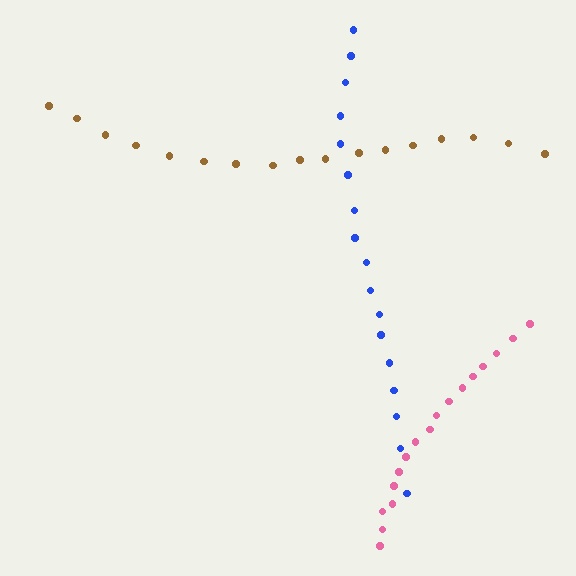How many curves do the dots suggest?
There are 3 distinct paths.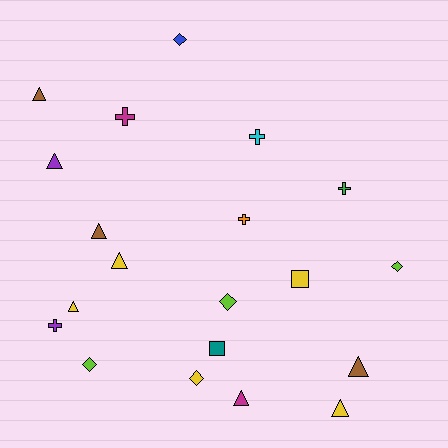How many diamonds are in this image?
There are 5 diamonds.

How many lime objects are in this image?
There are 3 lime objects.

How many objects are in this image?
There are 20 objects.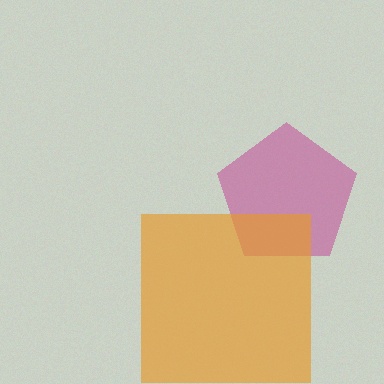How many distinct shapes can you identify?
There are 2 distinct shapes: a magenta pentagon, an orange square.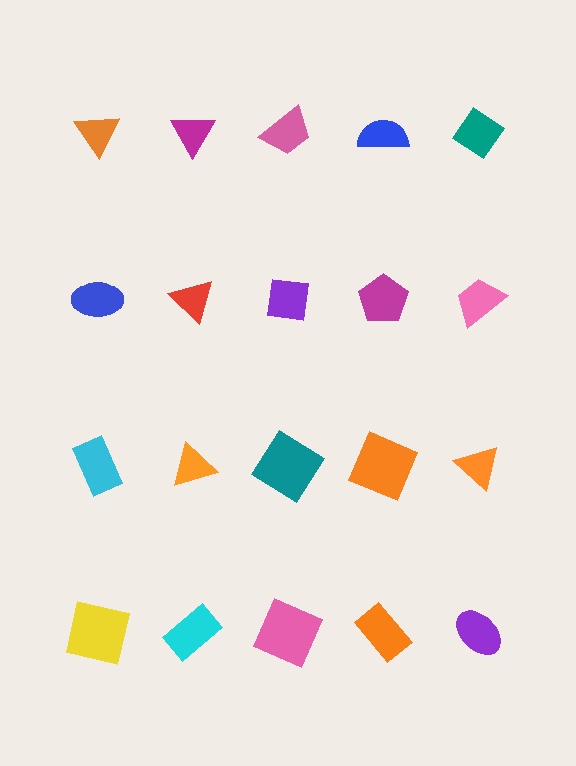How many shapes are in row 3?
5 shapes.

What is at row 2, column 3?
A purple square.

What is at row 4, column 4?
An orange rectangle.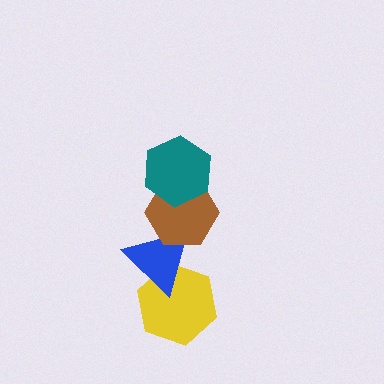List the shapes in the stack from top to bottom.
From top to bottom: the teal hexagon, the brown hexagon, the blue triangle, the yellow hexagon.